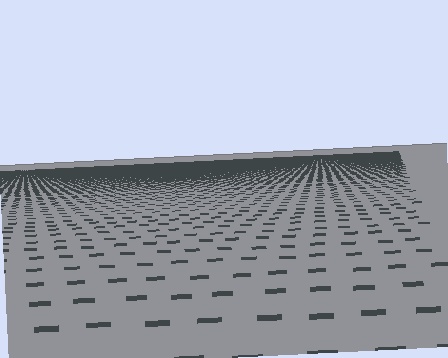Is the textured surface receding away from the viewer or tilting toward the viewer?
The surface is receding away from the viewer. Texture elements get smaller and denser toward the top.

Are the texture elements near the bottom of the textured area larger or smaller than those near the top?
Larger. Near the bottom, elements are closer to the viewer and appear at a bigger on-screen size.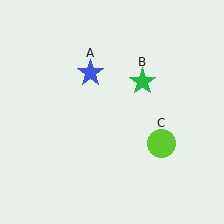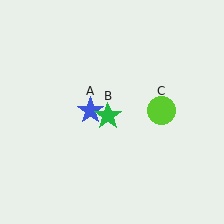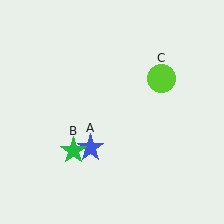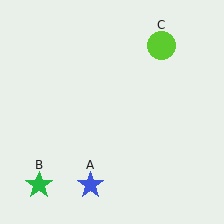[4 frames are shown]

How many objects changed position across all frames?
3 objects changed position: blue star (object A), green star (object B), lime circle (object C).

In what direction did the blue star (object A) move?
The blue star (object A) moved down.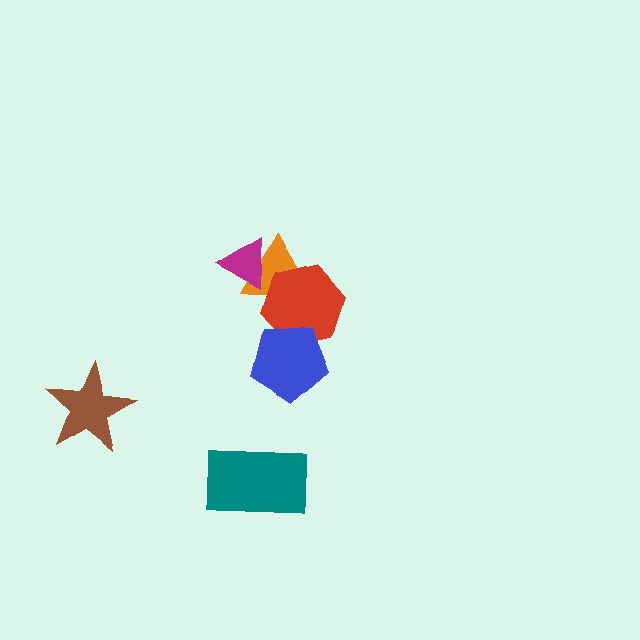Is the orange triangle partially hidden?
Yes, it is partially covered by another shape.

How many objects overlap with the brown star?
0 objects overlap with the brown star.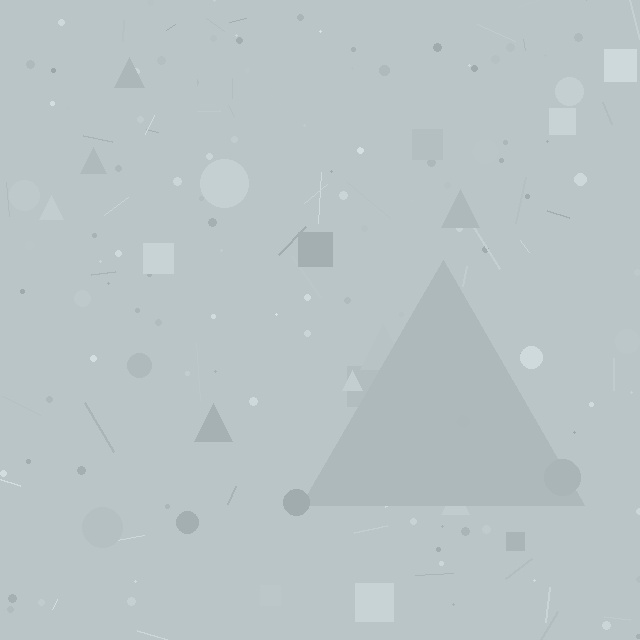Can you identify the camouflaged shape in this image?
The camouflaged shape is a triangle.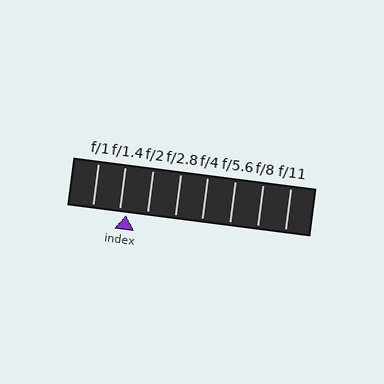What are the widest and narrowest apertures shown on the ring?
The widest aperture shown is f/1 and the narrowest is f/11.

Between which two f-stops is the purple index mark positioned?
The index mark is between f/1.4 and f/2.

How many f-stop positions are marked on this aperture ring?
There are 8 f-stop positions marked.